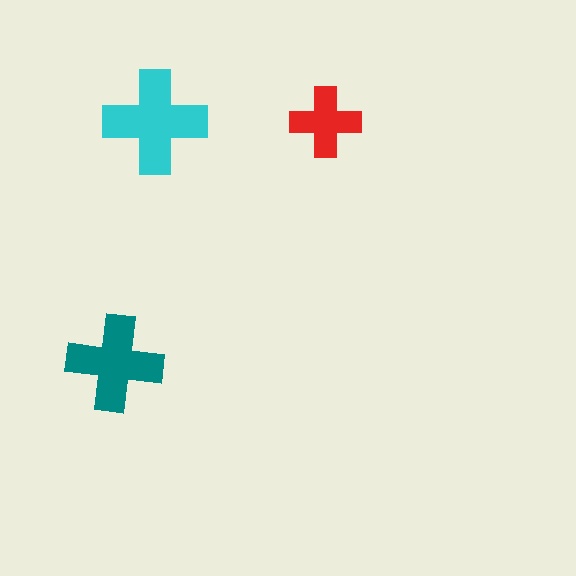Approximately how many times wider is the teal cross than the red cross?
About 1.5 times wider.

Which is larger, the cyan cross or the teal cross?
The cyan one.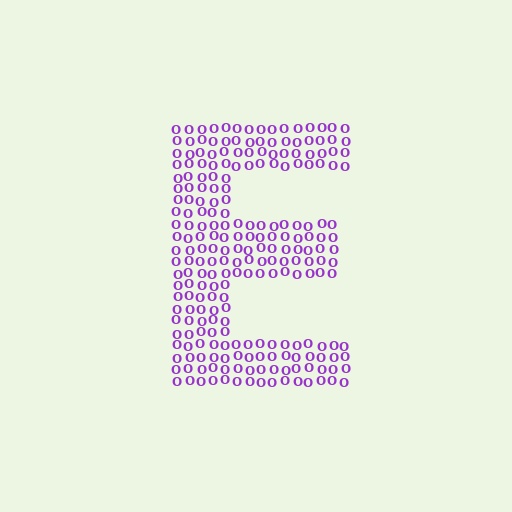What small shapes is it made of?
It is made of small letter O's.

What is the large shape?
The large shape is the letter E.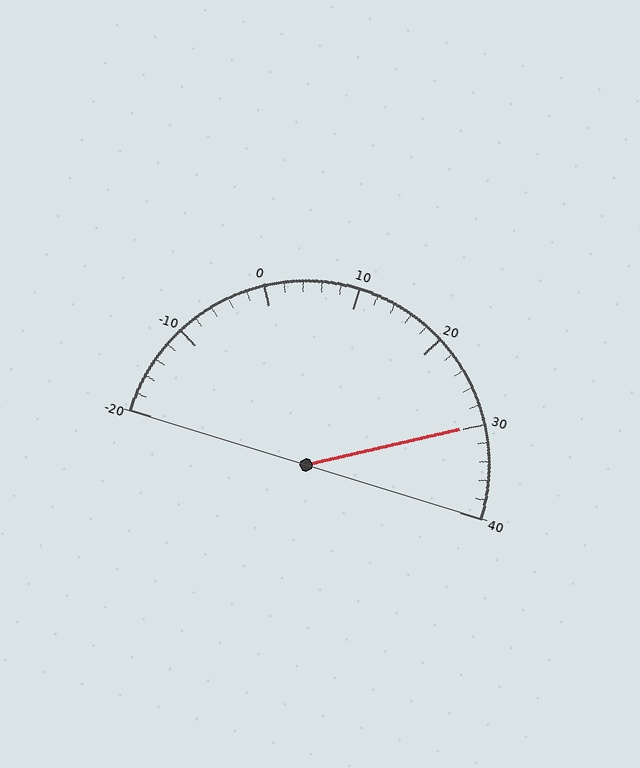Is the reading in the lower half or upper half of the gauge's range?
The reading is in the upper half of the range (-20 to 40).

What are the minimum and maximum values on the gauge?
The gauge ranges from -20 to 40.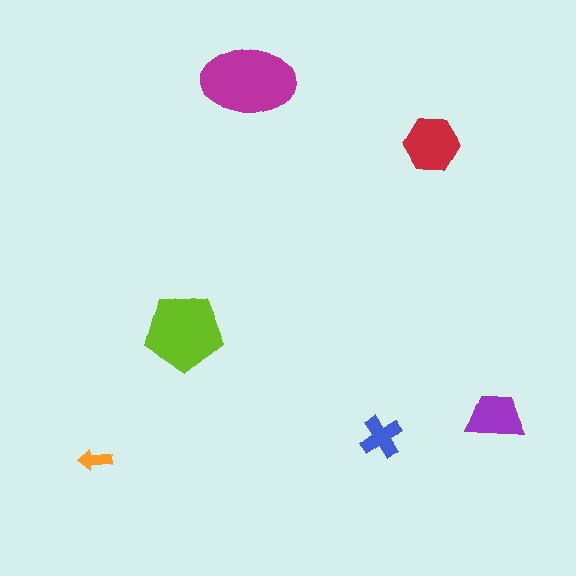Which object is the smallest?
The orange arrow.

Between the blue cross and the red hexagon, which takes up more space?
The red hexagon.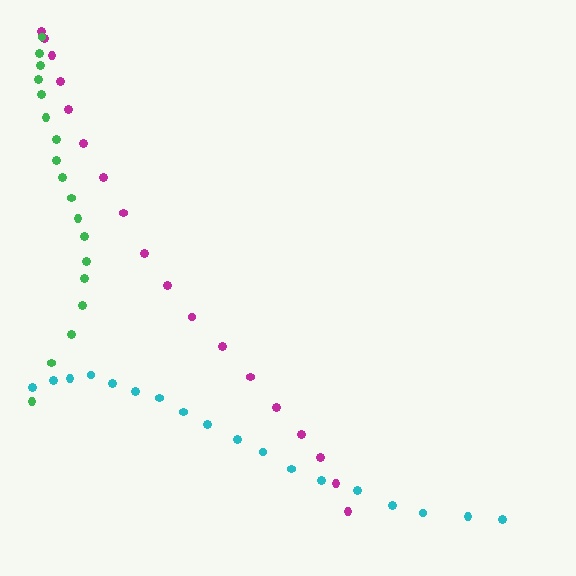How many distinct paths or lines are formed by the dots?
There are 3 distinct paths.